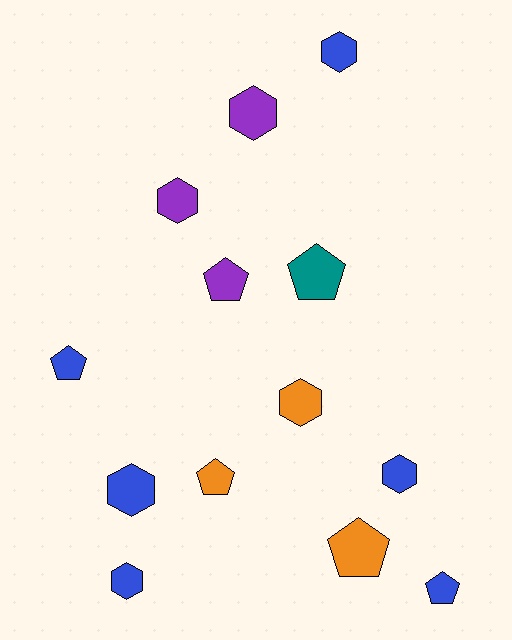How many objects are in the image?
There are 13 objects.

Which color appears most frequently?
Blue, with 6 objects.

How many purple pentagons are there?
There is 1 purple pentagon.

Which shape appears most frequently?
Hexagon, with 7 objects.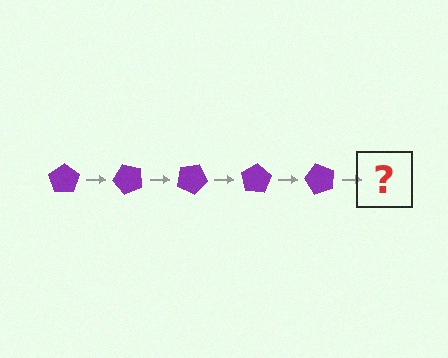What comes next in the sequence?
The next element should be a purple pentagon rotated 250 degrees.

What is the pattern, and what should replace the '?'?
The pattern is that the pentagon rotates 50 degrees each step. The '?' should be a purple pentagon rotated 250 degrees.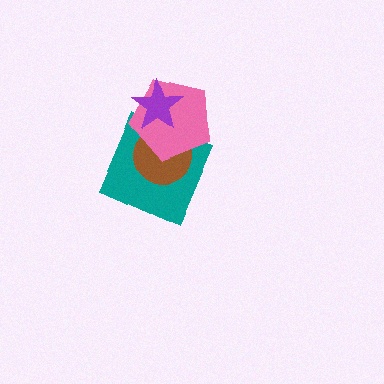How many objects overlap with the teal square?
3 objects overlap with the teal square.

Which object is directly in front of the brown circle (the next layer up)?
The pink pentagon is directly in front of the brown circle.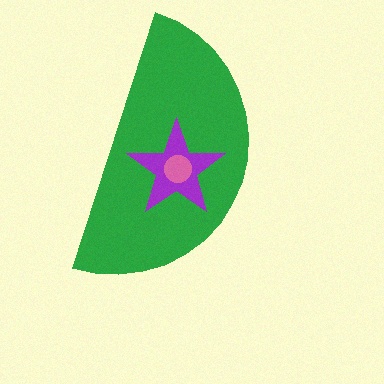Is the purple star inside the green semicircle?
Yes.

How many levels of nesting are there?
3.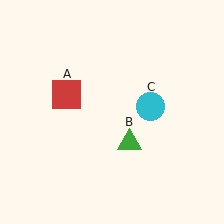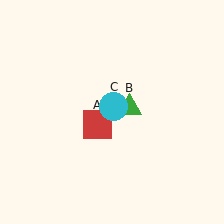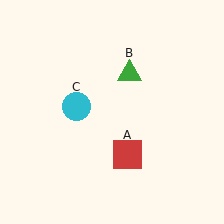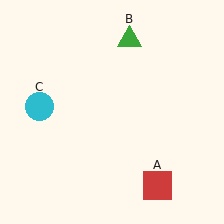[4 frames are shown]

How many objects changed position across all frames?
3 objects changed position: red square (object A), green triangle (object B), cyan circle (object C).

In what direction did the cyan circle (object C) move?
The cyan circle (object C) moved left.